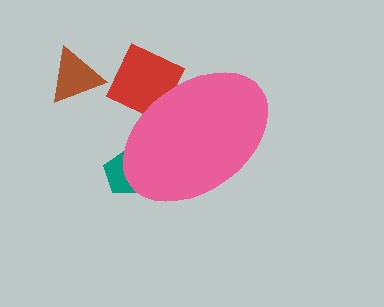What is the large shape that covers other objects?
A pink ellipse.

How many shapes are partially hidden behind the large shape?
2 shapes are partially hidden.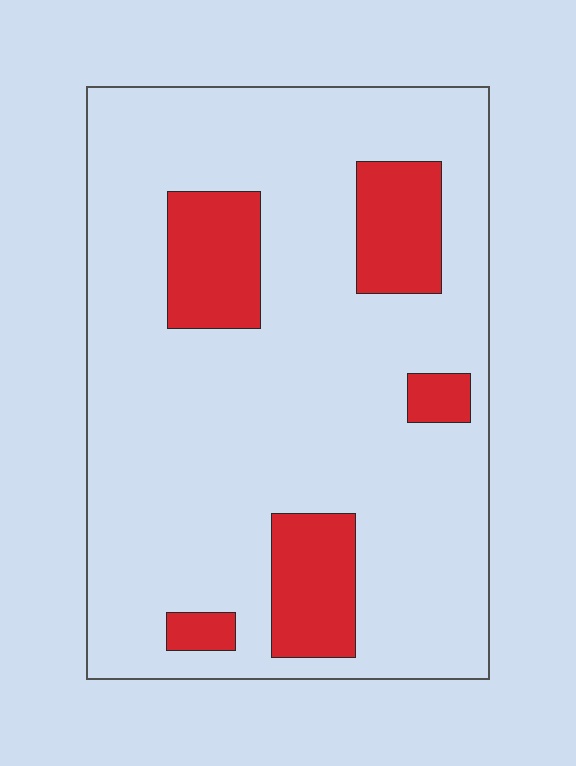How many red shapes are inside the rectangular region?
5.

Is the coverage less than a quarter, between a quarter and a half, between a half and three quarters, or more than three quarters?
Less than a quarter.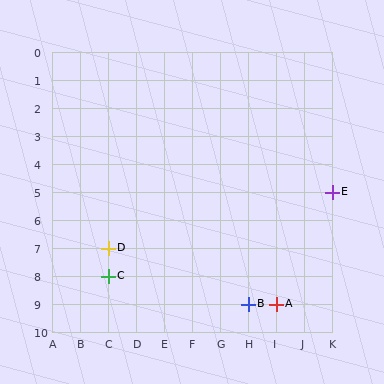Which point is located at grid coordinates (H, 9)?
Point B is at (H, 9).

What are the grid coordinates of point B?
Point B is at grid coordinates (H, 9).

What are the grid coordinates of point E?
Point E is at grid coordinates (K, 5).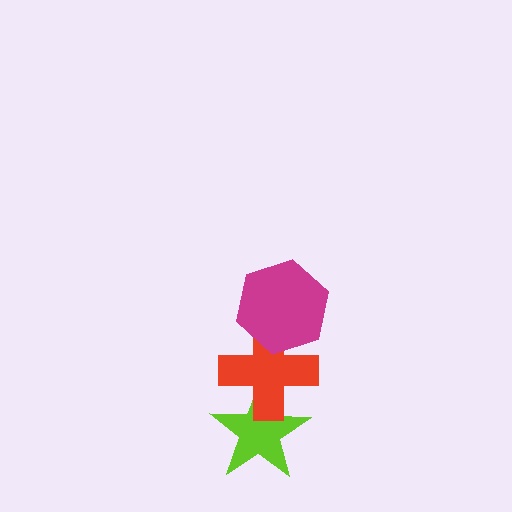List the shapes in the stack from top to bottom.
From top to bottom: the magenta hexagon, the red cross, the lime star.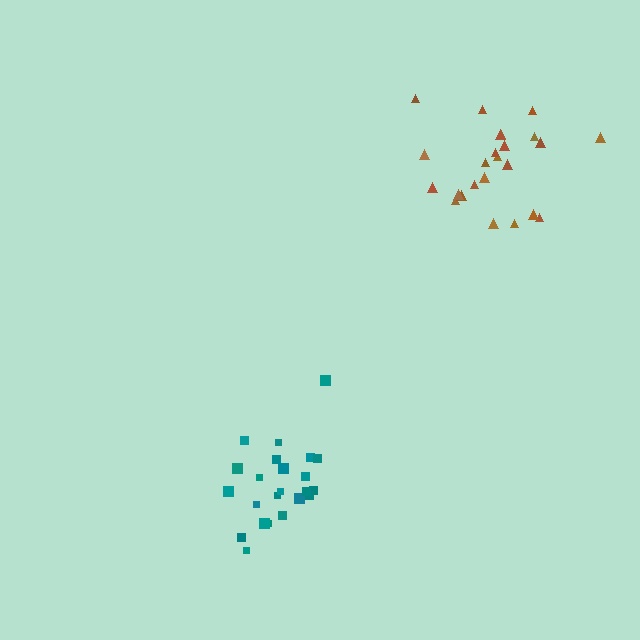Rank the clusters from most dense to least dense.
teal, brown.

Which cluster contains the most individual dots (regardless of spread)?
Brown (24).